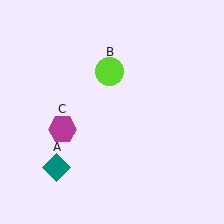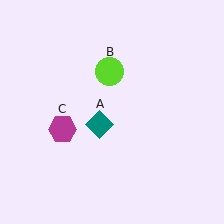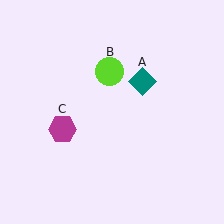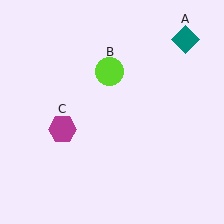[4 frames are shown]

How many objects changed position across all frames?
1 object changed position: teal diamond (object A).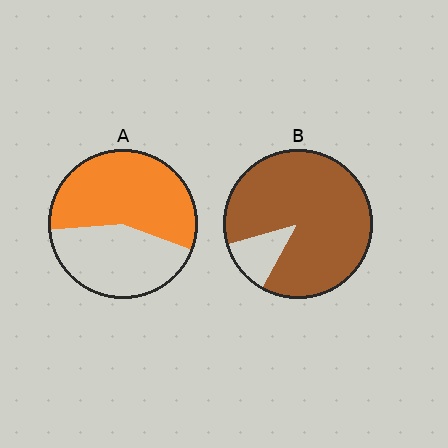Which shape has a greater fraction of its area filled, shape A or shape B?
Shape B.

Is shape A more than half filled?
Yes.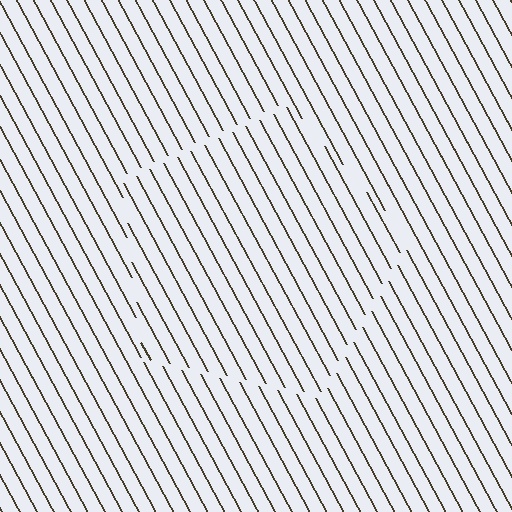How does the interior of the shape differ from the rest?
The interior of the shape contains the same grating, shifted by half a period — the contour is defined by the phase discontinuity where line-ends from the inner and outer gratings abut.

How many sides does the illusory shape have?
5 sides — the line-ends trace a pentagon.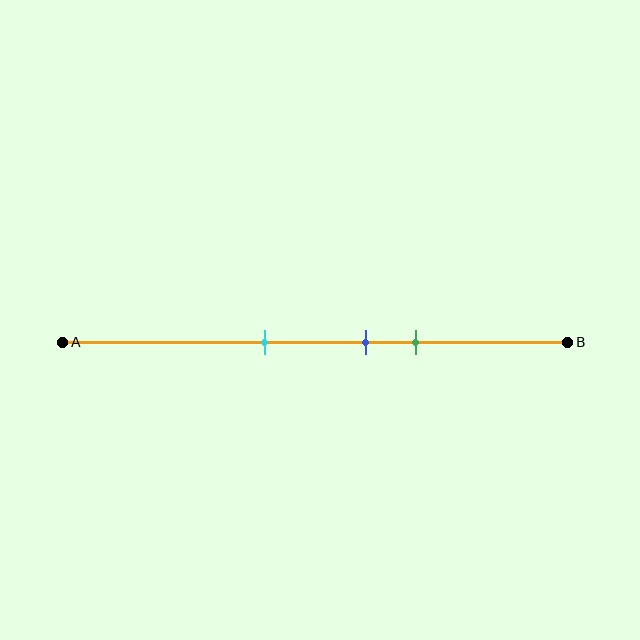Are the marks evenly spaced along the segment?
Yes, the marks are approximately evenly spaced.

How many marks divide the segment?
There are 3 marks dividing the segment.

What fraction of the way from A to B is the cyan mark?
The cyan mark is approximately 40% (0.4) of the way from A to B.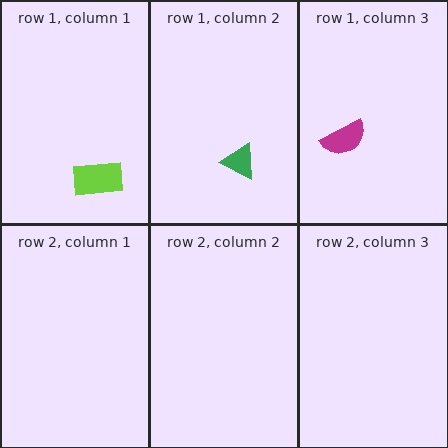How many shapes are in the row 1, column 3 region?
1.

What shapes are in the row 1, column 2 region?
The green triangle.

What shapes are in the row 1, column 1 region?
The lime rectangle.